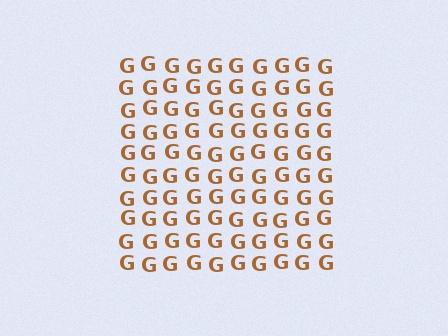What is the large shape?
The large shape is a square.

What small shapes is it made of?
It is made of small letter G's.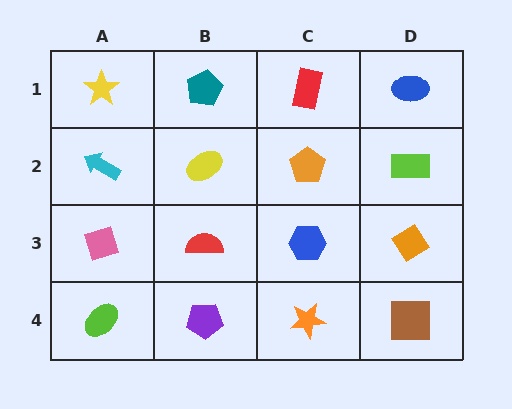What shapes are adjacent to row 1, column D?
A lime rectangle (row 2, column D), a red rectangle (row 1, column C).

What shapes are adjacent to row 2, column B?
A teal pentagon (row 1, column B), a red semicircle (row 3, column B), a cyan arrow (row 2, column A), an orange pentagon (row 2, column C).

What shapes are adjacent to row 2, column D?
A blue ellipse (row 1, column D), an orange diamond (row 3, column D), an orange pentagon (row 2, column C).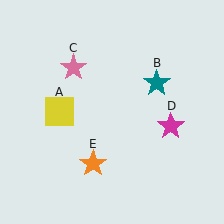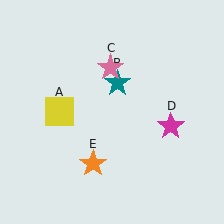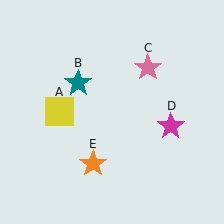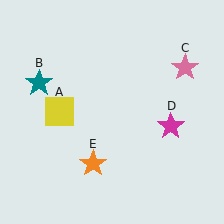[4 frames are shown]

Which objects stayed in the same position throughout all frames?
Yellow square (object A) and magenta star (object D) and orange star (object E) remained stationary.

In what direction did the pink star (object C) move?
The pink star (object C) moved right.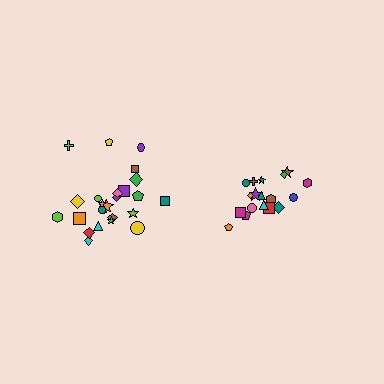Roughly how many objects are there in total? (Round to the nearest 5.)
Roughly 45 objects in total.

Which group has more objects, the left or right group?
The left group.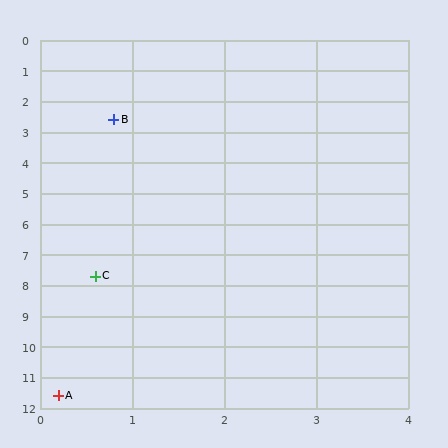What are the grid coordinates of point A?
Point A is at approximately (0.2, 11.6).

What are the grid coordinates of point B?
Point B is at approximately (0.8, 2.6).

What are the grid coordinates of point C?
Point C is at approximately (0.6, 7.7).